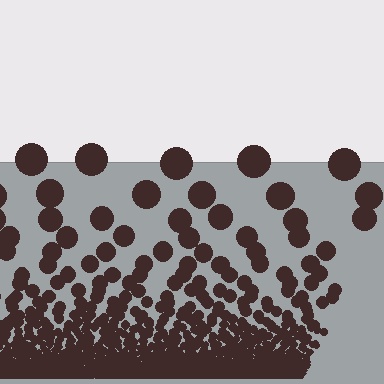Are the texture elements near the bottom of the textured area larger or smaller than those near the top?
Smaller. The gradient is inverted — elements near the bottom are smaller and denser.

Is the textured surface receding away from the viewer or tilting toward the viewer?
The surface appears to tilt toward the viewer. Texture elements get larger and sparser toward the top.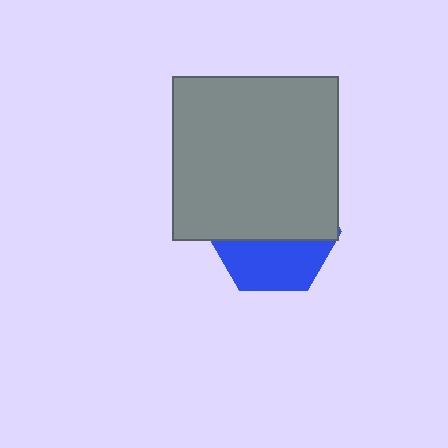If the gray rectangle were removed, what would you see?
You would see the complete blue hexagon.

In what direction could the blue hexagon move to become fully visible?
The blue hexagon could move down. That would shift it out from behind the gray rectangle entirely.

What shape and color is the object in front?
The object in front is a gray rectangle.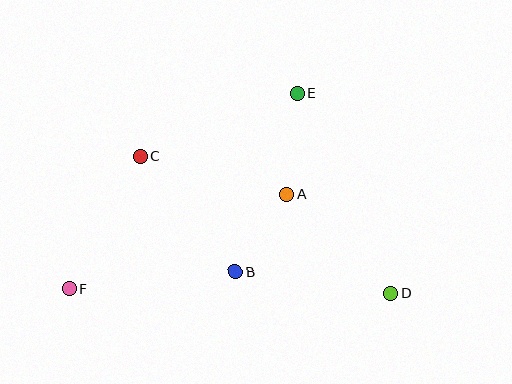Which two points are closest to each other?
Points A and B are closest to each other.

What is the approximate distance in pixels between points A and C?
The distance between A and C is approximately 151 pixels.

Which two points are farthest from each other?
Points D and F are farthest from each other.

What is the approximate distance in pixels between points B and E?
The distance between B and E is approximately 190 pixels.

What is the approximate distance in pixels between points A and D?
The distance between A and D is approximately 143 pixels.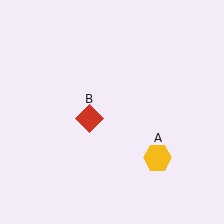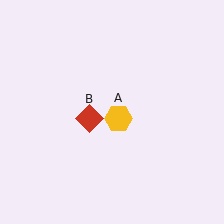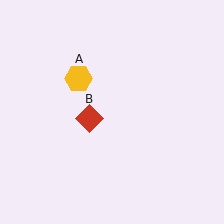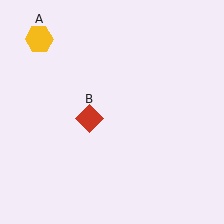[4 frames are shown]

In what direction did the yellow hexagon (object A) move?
The yellow hexagon (object A) moved up and to the left.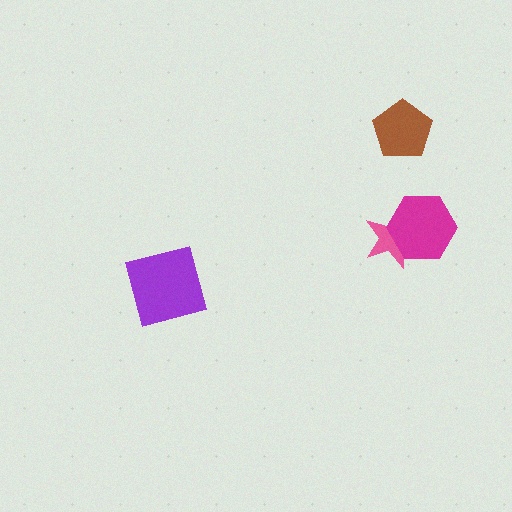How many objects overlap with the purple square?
0 objects overlap with the purple square.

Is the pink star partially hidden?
Yes, it is partially covered by another shape.